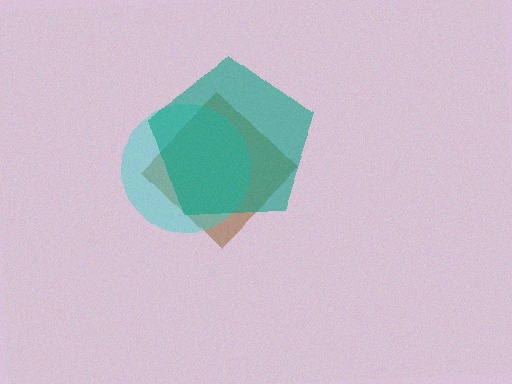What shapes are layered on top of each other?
The layered shapes are: a brown diamond, a cyan circle, a teal pentagon.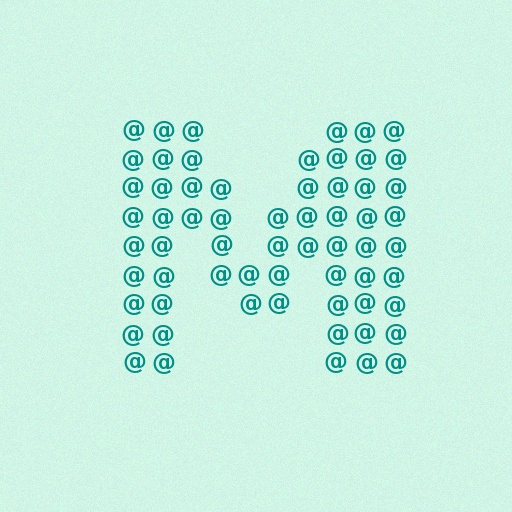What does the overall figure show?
The overall figure shows the letter M.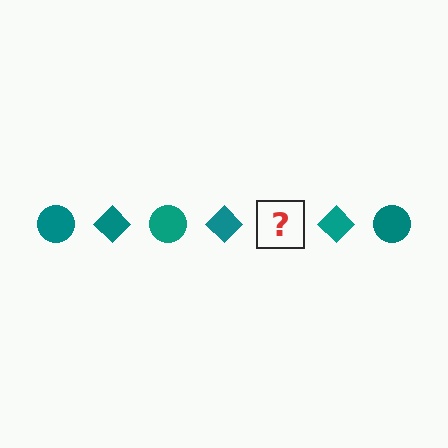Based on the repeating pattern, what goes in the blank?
The blank should be a teal circle.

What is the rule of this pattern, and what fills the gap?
The rule is that the pattern cycles through circle, diamond shapes in teal. The gap should be filled with a teal circle.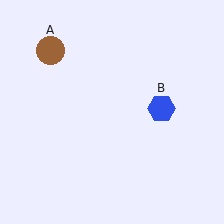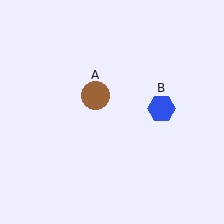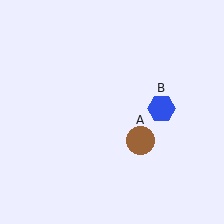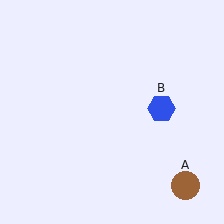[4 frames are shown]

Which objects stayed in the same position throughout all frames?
Blue hexagon (object B) remained stationary.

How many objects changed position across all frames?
1 object changed position: brown circle (object A).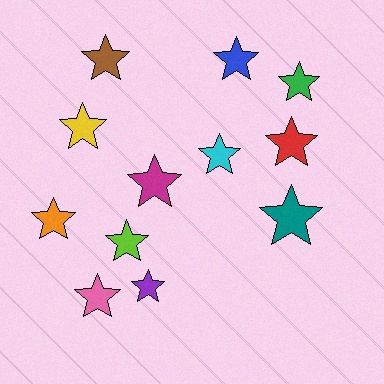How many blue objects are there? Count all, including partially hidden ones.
There is 1 blue object.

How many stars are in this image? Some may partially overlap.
There are 12 stars.